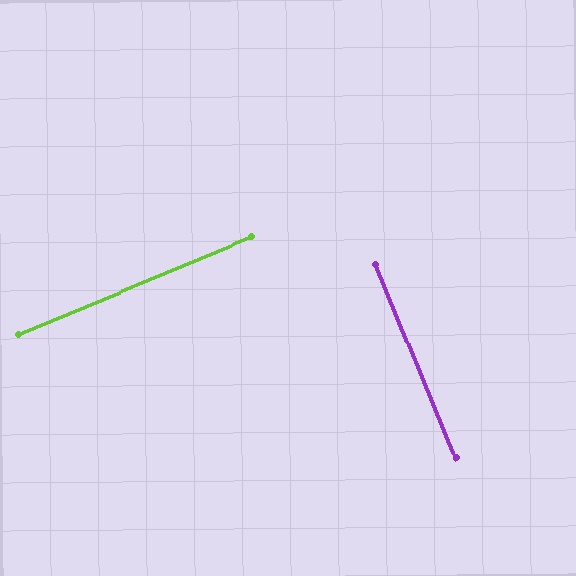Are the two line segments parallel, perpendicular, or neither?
Perpendicular — they meet at approximately 90°.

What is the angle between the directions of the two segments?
Approximately 90 degrees.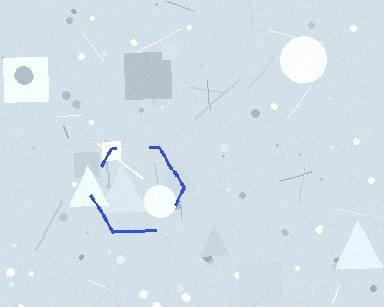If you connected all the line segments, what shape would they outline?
They would outline a hexagon.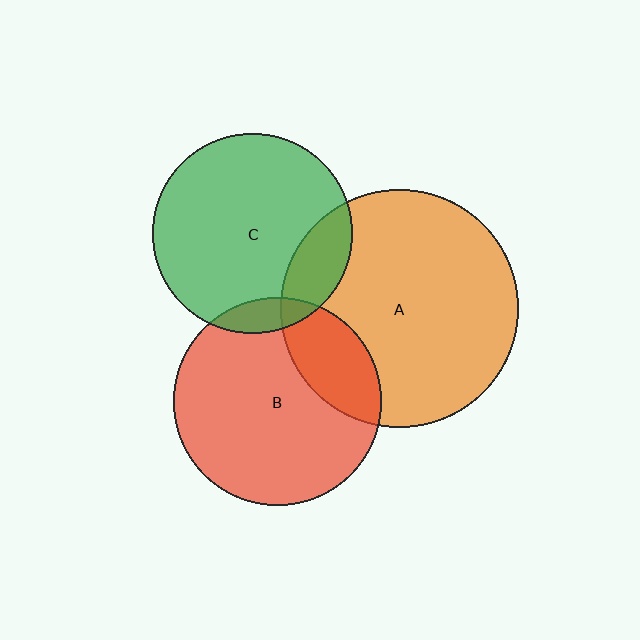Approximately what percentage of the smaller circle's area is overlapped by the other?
Approximately 10%.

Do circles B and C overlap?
Yes.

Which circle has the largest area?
Circle A (orange).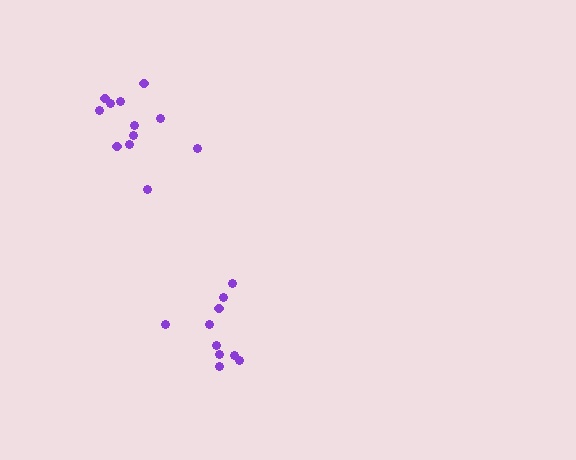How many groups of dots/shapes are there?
There are 2 groups.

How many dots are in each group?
Group 1: 12 dots, Group 2: 10 dots (22 total).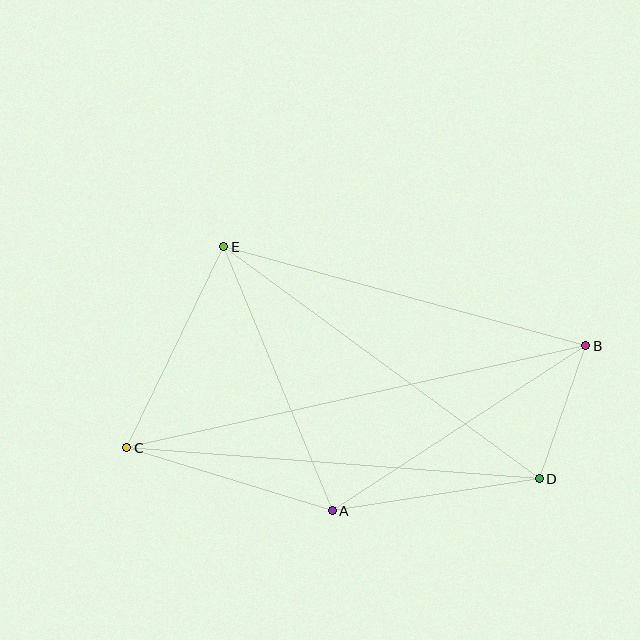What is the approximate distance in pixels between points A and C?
The distance between A and C is approximately 215 pixels.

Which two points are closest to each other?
Points B and D are closest to each other.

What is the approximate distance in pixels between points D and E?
The distance between D and E is approximately 391 pixels.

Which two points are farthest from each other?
Points B and C are farthest from each other.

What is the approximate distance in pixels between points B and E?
The distance between B and E is approximately 375 pixels.